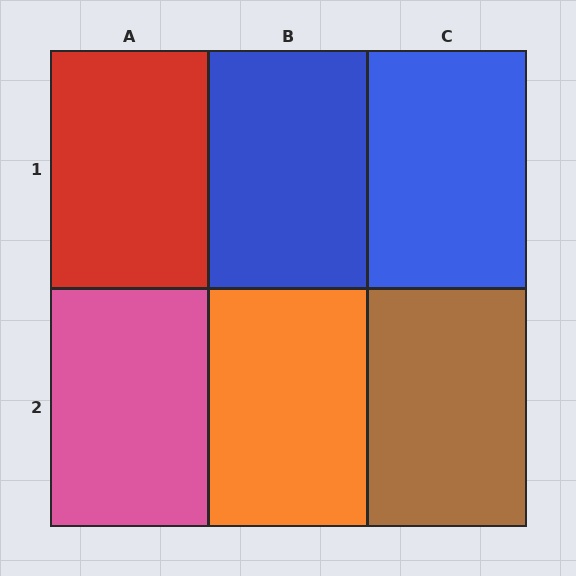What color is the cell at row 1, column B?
Blue.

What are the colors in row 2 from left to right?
Pink, orange, brown.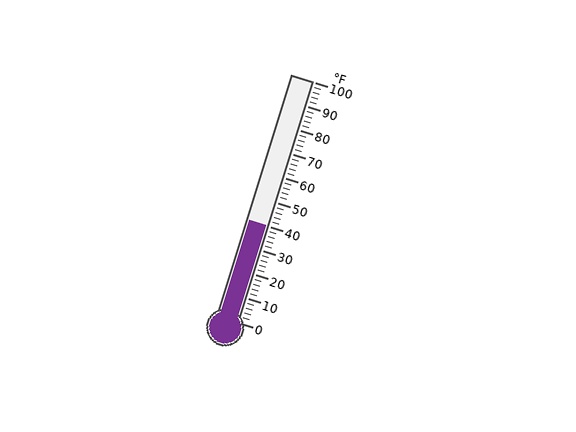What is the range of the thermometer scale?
The thermometer scale ranges from 0°F to 100°F.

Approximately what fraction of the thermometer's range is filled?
The thermometer is filled to approximately 40% of its range.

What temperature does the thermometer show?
The thermometer shows approximately 40°F.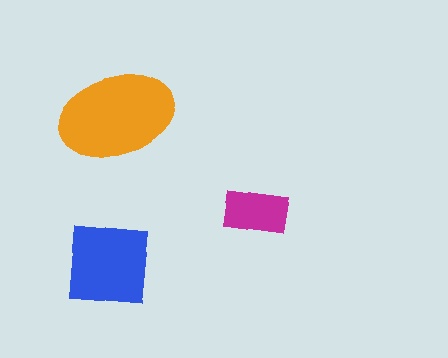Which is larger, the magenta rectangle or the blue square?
The blue square.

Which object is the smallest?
The magenta rectangle.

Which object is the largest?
The orange ellipse.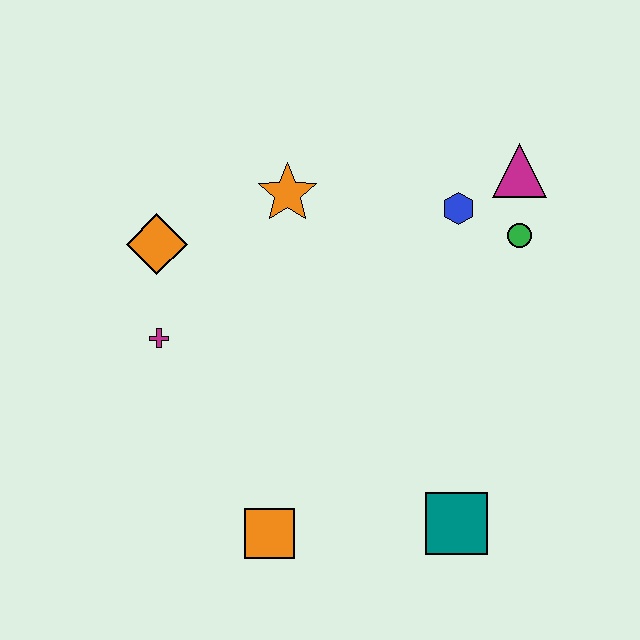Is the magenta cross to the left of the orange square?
Yes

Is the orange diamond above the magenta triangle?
No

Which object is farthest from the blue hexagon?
The orange square is farthest from the blue hexagon.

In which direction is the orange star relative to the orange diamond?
The orange star is to the right of the orange diamond.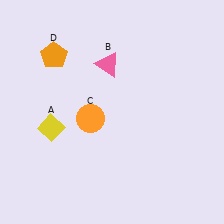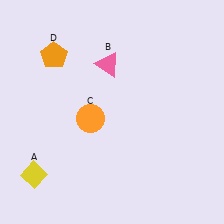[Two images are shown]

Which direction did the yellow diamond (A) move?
The yellow diamond (A) moved down.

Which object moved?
The yellow diamond (A) moved down.